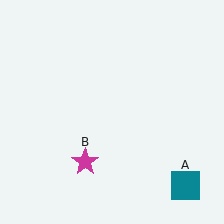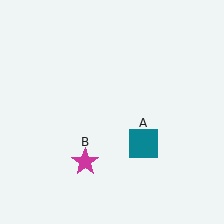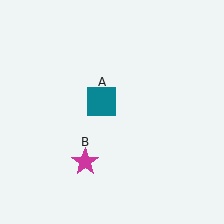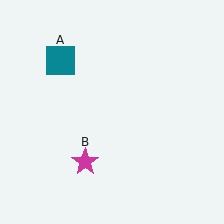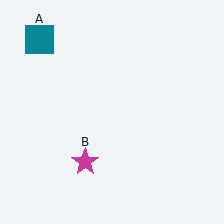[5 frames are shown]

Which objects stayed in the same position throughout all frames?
Magenta star (object B) remained stationary.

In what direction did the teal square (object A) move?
The teal square (object A) moved up and to the left.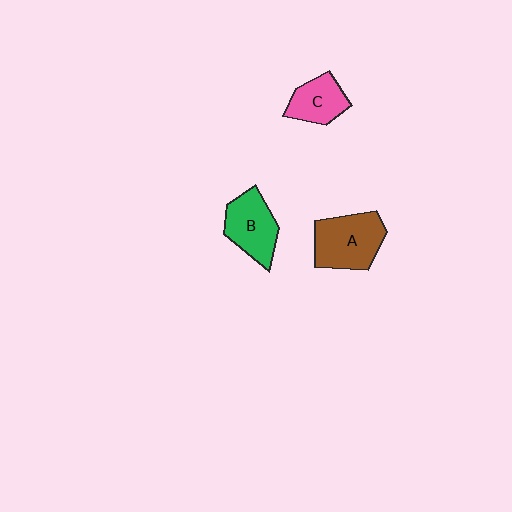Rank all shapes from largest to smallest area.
From largest to smallest: A (brown), B (green), C (pink).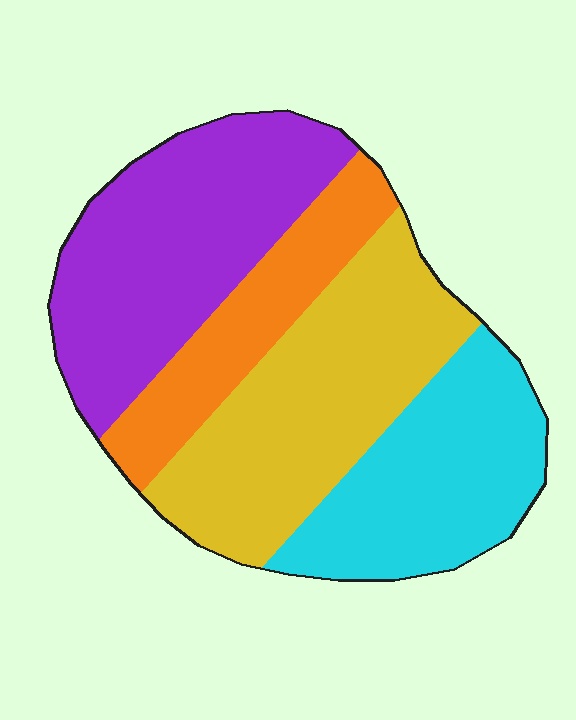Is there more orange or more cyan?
Cyan.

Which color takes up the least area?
Orange, at roughly 15%.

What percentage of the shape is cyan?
Cyan covers roughly 25% of the shape.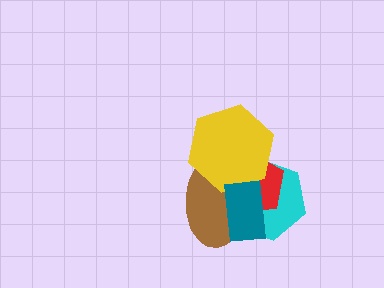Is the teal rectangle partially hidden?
No, no other shape covers it.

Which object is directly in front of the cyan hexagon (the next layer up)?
The brown ellipse is directly in front of the cyan hexagon.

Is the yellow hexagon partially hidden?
Yes, it is partially covered by another shape.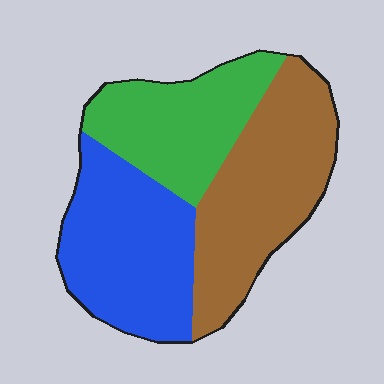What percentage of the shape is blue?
Blue takes up between a third and a half of the shape.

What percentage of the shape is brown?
Brown takes up about three eighths (3/8) of the shape.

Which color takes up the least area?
Green, at roughly 30%.